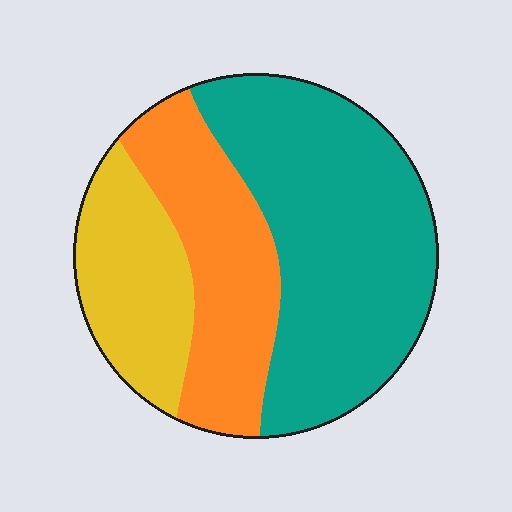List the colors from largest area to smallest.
From largest to smallest: teal, orange, yellow.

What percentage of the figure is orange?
Orange covers 28% of the figure.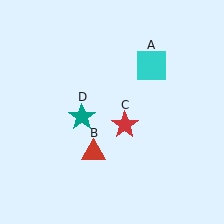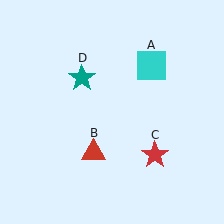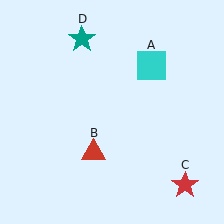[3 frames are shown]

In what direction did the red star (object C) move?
The red star (object C) moved down and to the right.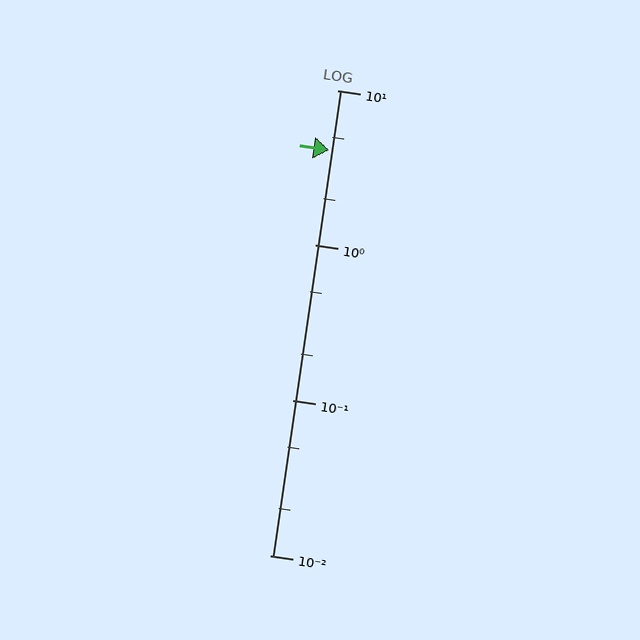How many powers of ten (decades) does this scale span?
The scale spans 3 decades, from 0.01 to 10.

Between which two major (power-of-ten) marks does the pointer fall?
The pointer is between 1 and 10.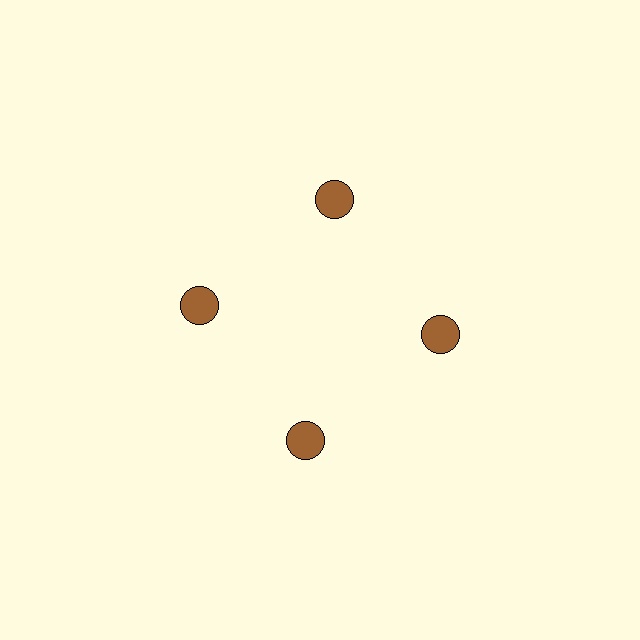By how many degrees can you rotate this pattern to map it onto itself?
The pattern maps onto itself every 90 degrees of rotation.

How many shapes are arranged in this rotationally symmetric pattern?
There are 4 shapes, arranged in 4 groups of 1.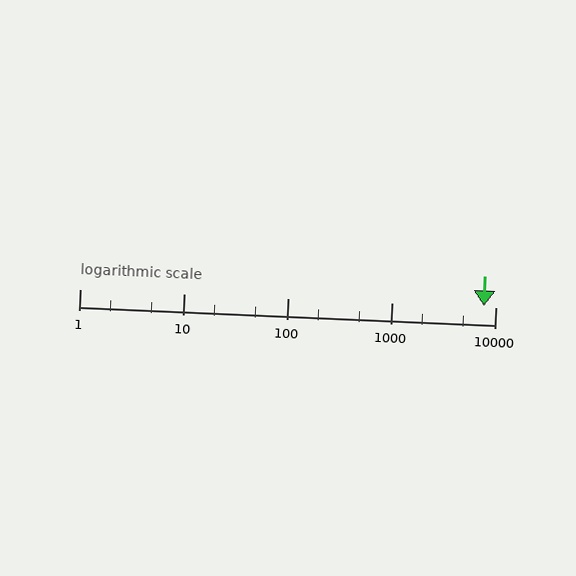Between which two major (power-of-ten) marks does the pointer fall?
The pointer is between 1000 and 10000.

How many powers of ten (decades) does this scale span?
The scale spans 4 decades, from 1 to 10000.